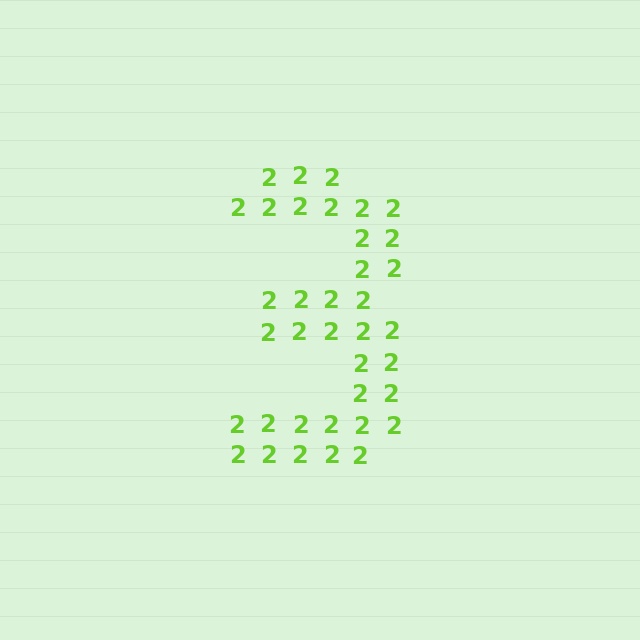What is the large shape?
The large shape is the digit 3.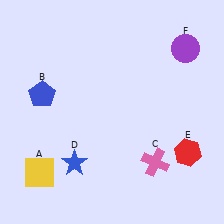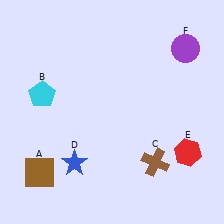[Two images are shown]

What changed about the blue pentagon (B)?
In Image 1, B is blue. In Image 2, it changed to cyan.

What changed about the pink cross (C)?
In Image 1, C is pink. In Image 2, it changed to brown.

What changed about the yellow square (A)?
In Image 1, A is yellow. In Image 2, it changed to brown.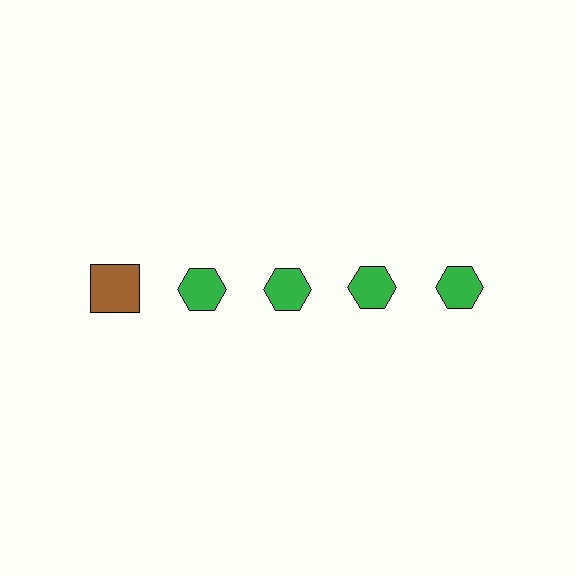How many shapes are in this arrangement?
There are 5 shapes arranged in a grid pattern.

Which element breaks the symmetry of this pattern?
The brown square in the top row, leftmost column breaks the symmetry. All other shapes are green hexagons.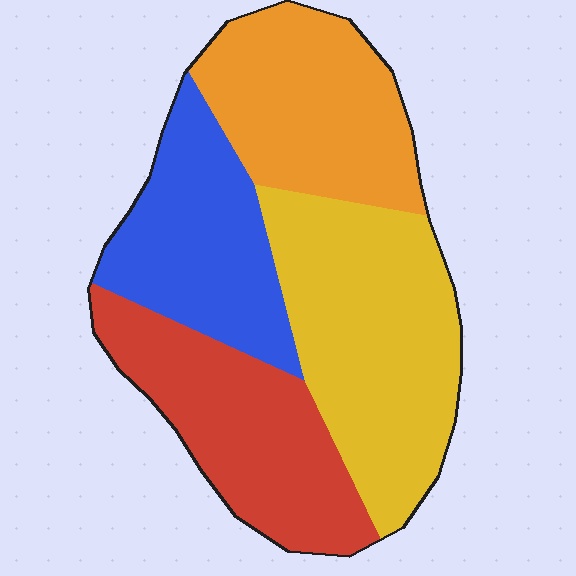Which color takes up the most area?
Yellow, at roughly 30%.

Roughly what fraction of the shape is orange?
Orange covers roughly 25% of the shape.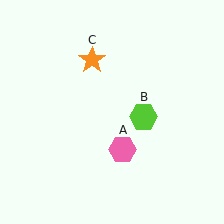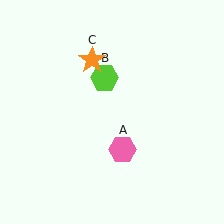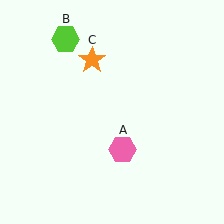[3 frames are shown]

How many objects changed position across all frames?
1 object changed position: lime hexagon (object B).